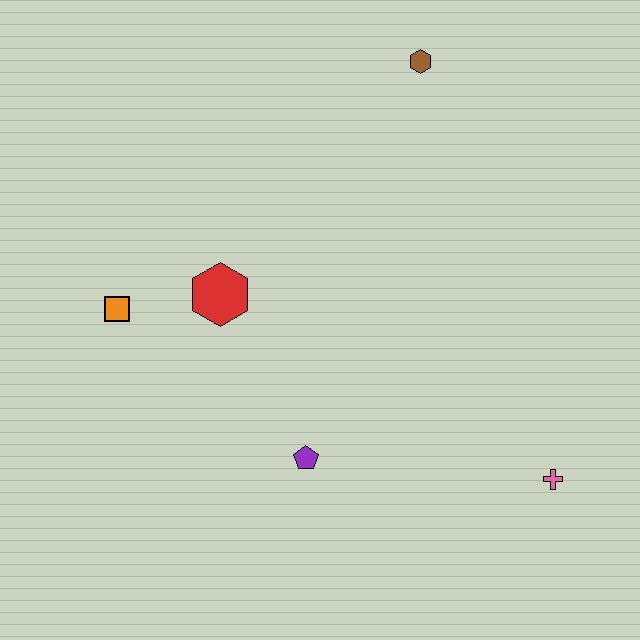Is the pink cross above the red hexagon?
No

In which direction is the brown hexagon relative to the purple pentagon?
The brown hexagon is above the purple pentagon.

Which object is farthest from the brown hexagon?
The pink cross is farthest from the brown hexagon.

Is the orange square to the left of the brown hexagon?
Yes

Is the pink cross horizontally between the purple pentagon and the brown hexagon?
No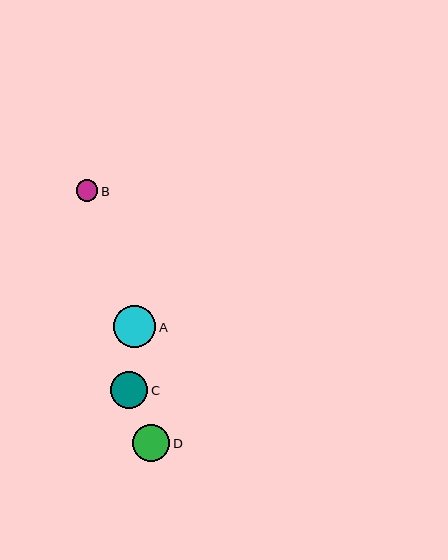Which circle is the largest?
Circle A is the largest with a size of approximately 42 pixels.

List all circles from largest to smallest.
From largest to smallest: A, D, C, B.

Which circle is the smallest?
Circle B is the smallest with a size of approximately 22 pixels.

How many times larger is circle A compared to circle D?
Circle A is approximately 1.1 times the size of circle D.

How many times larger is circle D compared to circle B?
Circle D is approximately 1.7 times the size of circle B.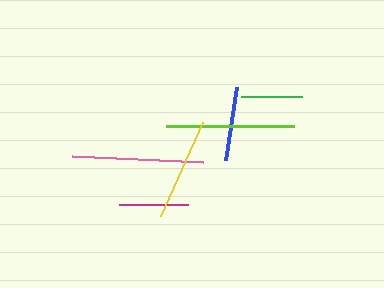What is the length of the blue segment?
The blue segment is approximately 74 pixels long.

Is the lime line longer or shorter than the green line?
The lime line is longer than the green line.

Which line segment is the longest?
The pink line is the longest at approximately 131 pixels.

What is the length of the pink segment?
The pink segment is approximately 131 pixels long.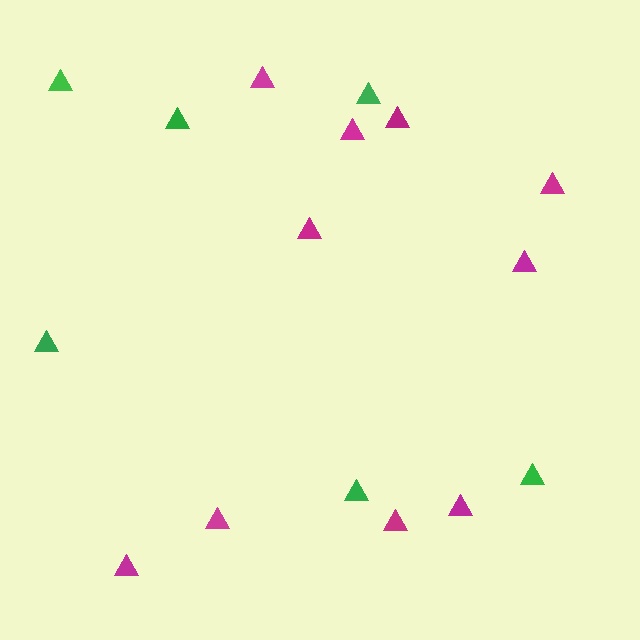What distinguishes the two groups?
There are 2 groups: one group of green triangles (6) and one group of magenta triangles (10).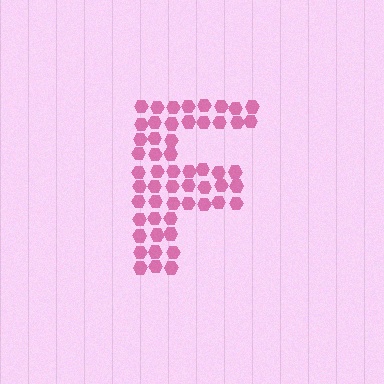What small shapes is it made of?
It is made of small hexagons.